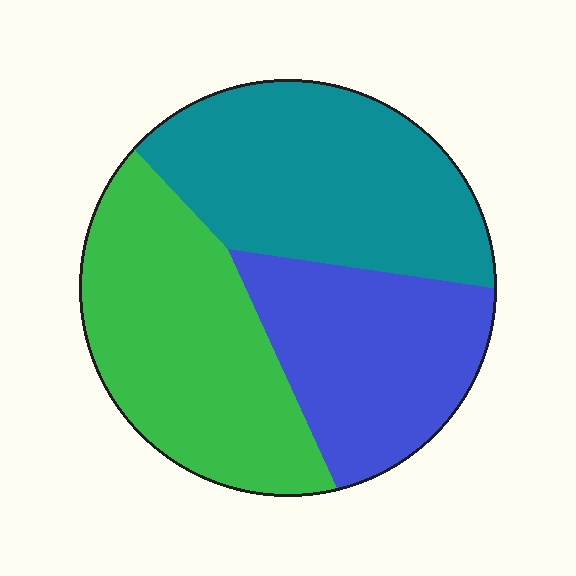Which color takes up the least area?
Blue, at roughly 30%.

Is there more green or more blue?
Green.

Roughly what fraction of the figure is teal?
Teal takes up between a quarter and a half of the figure.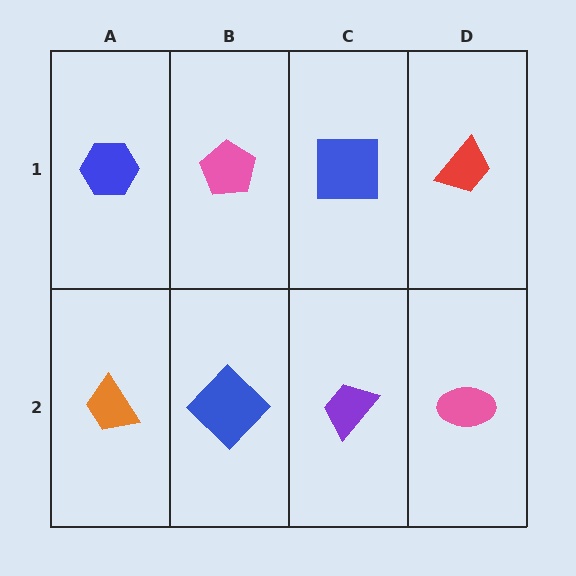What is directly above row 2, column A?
A blue hexagon.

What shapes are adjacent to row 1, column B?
A blue diamond (row 2, column B), a blue hexagon (row 1, column A), a blue square (row 1, column C).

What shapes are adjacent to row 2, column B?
A pink pentagon (row 1, column B), an orange trapezoid (row 2, column A), a purple trapezoid (row 2, column C).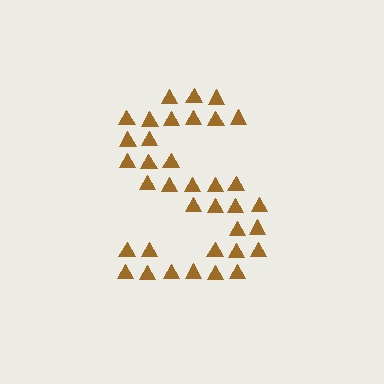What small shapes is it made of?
It is made of small triangles.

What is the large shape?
The large shape is the letter S.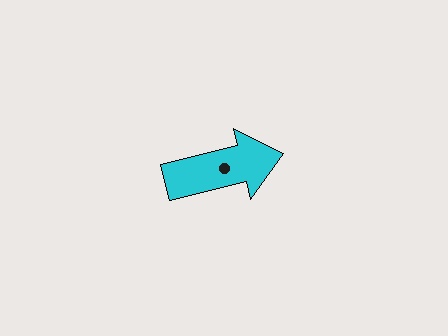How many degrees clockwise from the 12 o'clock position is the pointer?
Approximately 76 degrees.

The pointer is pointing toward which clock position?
Roughly 3 o'clock.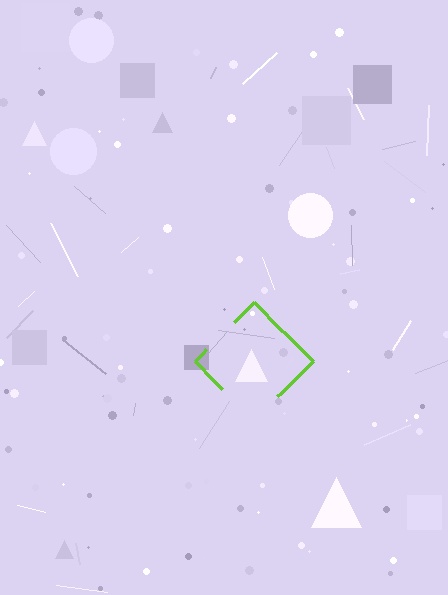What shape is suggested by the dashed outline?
The dashed outline suggests a diamond.